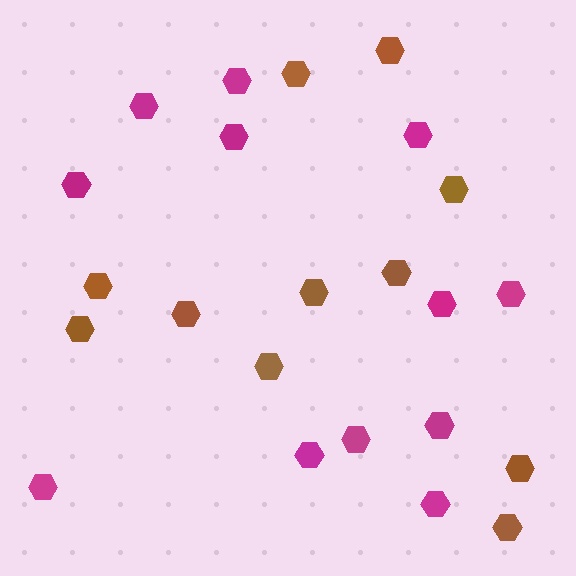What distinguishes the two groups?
There are 2 groups: one group of brown hexagons (11) and one group of magenta hexagons (12).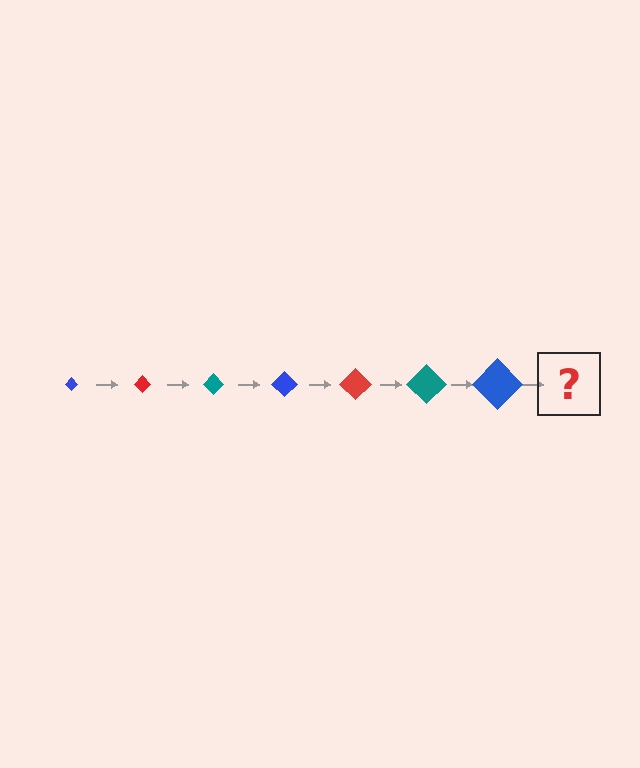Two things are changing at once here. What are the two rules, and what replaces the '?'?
The two rules are that the diamond grows larger each step and the color cycles through blue, red, and teal. The '?' should be a red diamond, larger than the previous one.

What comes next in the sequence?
The next element should be a red diamond, larger than the previous one.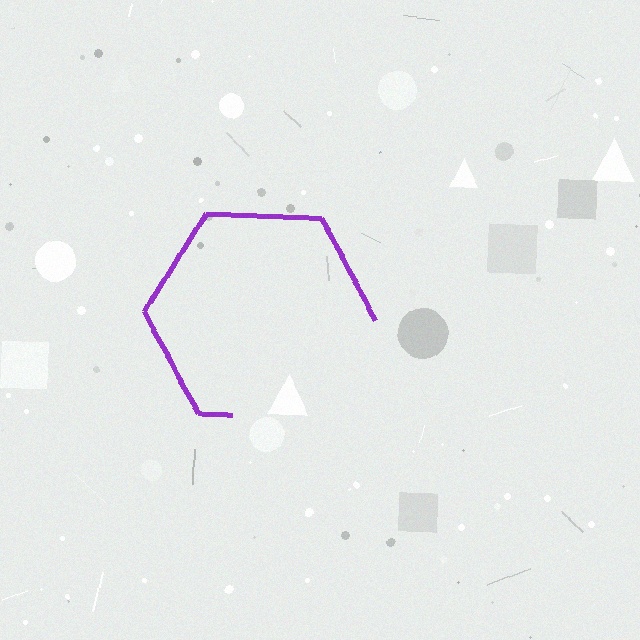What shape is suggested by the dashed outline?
The dashed outline suggests a hexagon.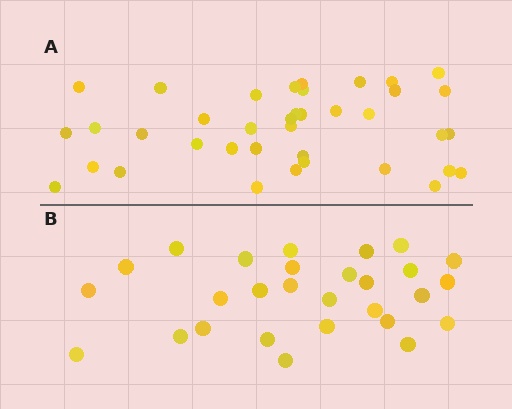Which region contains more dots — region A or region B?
Region A (the top region) has more dots.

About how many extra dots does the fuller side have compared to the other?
Region A has roughly 10 or so more dots than region B.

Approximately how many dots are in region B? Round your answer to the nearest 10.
About 30 dots. (The exact count is 28, which rounds to 30.)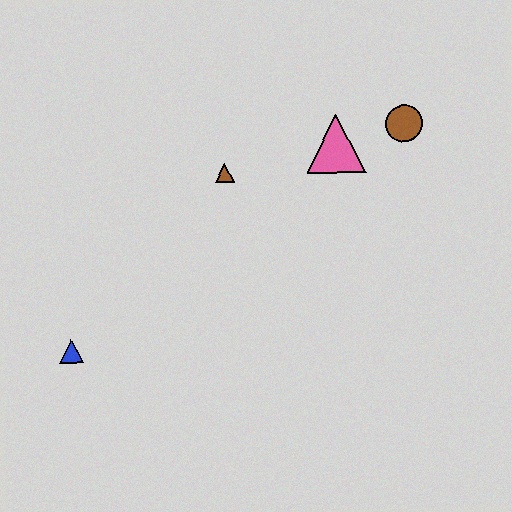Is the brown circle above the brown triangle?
Yes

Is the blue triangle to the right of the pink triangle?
No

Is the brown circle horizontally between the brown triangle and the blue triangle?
No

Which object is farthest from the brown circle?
The blue triangle is farthest from the brown circle.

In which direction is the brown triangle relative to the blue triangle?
The brown triangle is above the blue triangle.